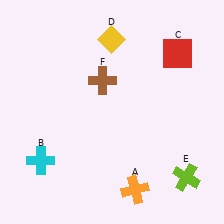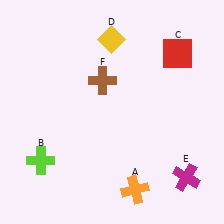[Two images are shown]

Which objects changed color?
B changed from cyan to lime. E changed from lime to magenta.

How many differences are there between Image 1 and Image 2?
There are 2 differences between the two images.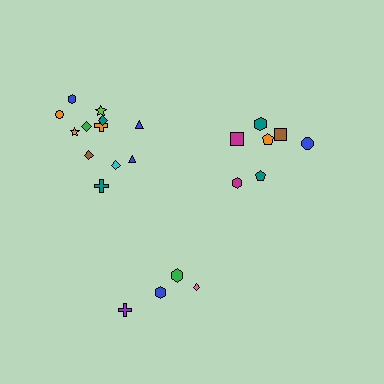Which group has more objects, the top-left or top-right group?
The top-left group.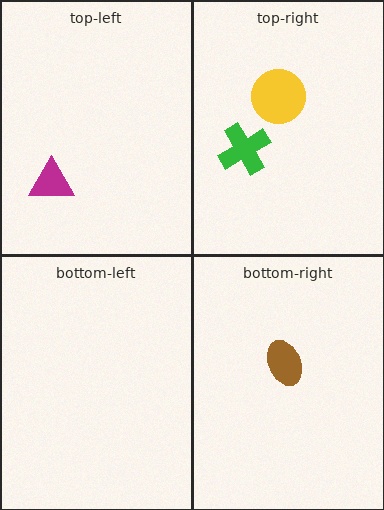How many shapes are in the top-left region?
1.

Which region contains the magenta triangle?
The top-left region.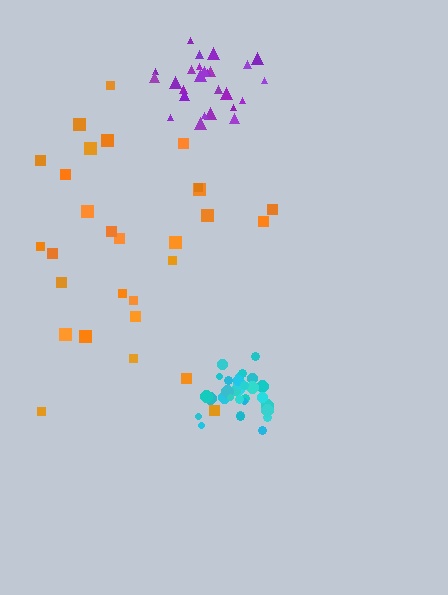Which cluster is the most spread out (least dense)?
Orange.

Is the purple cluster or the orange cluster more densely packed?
Purple.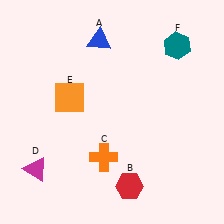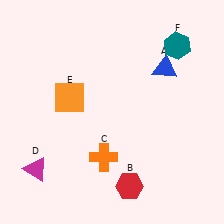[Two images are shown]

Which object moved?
The blue triangle (A) moved right.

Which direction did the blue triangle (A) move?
The blue triangle (A) moved right.